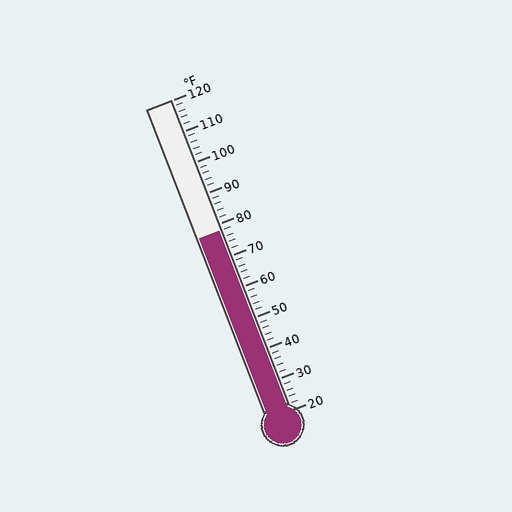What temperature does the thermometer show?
The thermometer shows approximately 78°F.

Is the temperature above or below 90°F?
The temperature is below 90°F.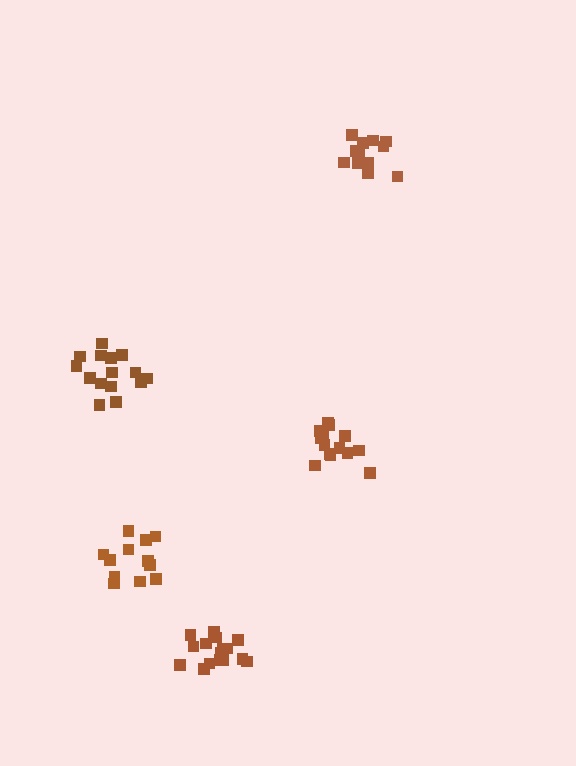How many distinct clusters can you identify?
There are 5 distinct clusters.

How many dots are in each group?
Group 1: 13 dots, Group 2: 13 dots, Group 3: 14 dots, Group 4: 15 dots, Group 5: 17 dots (72 total).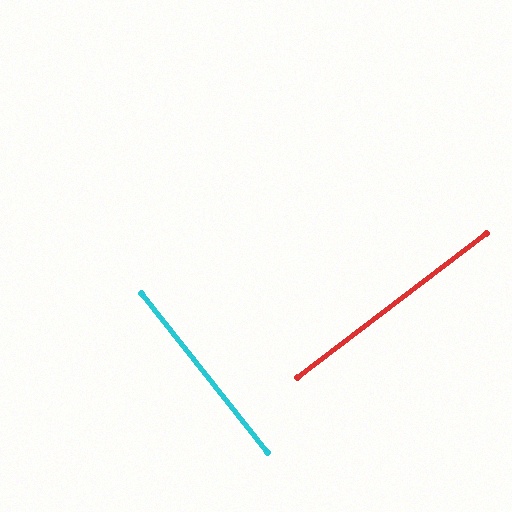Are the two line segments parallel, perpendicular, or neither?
Perpendicular — they meet at approximately 89°.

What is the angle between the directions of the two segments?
Approximately 89 degrees.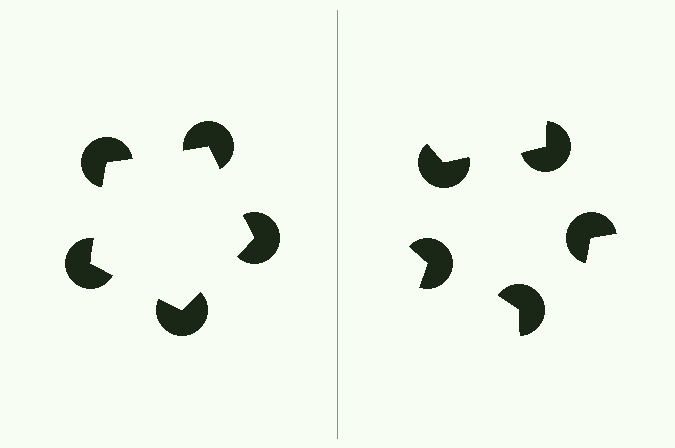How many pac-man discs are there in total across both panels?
10 — 5 on each side.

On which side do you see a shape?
An illusory pentagon appears on the left side. On the right side the wedge cuts are rotated, so no coherent shape forms.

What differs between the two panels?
The pac-man discs are positioned identically on both sides; only the wedge orientations differ. On the left they align to a pentagon; on the right they are misaligned.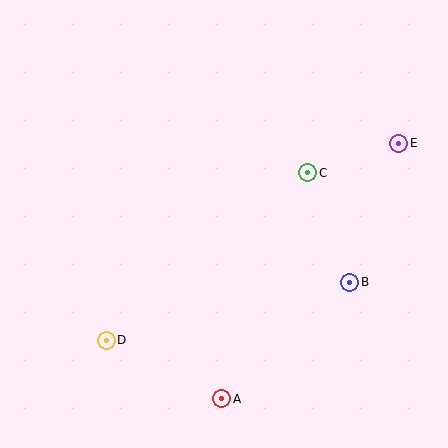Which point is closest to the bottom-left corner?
Point D is closest to the bottom-left corner.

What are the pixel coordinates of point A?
Point A is at (222, 399).